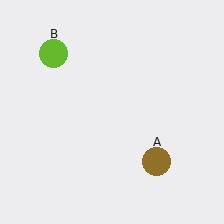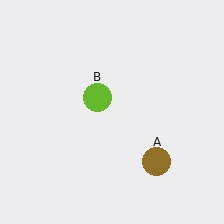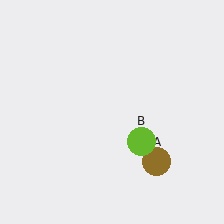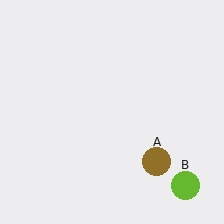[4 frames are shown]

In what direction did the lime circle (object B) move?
The lime circle (object B) moved down and to the right.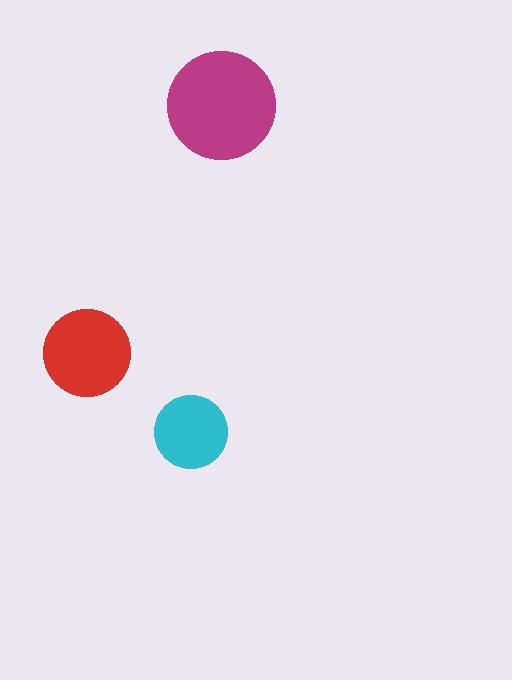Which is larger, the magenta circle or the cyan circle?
The magenta one.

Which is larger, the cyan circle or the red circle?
The red one.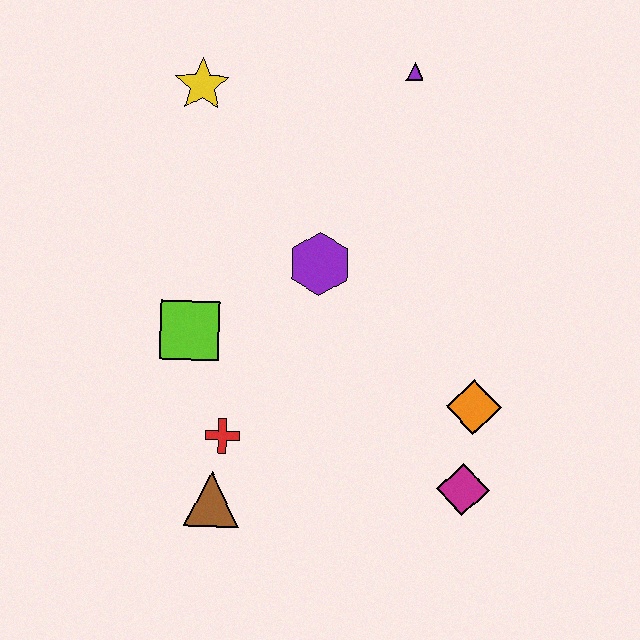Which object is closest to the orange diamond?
The magenta diamond is closest to the orange diamond.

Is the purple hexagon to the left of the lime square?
No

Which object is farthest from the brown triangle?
The purple triangle is farthest from the brown triangle.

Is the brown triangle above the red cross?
No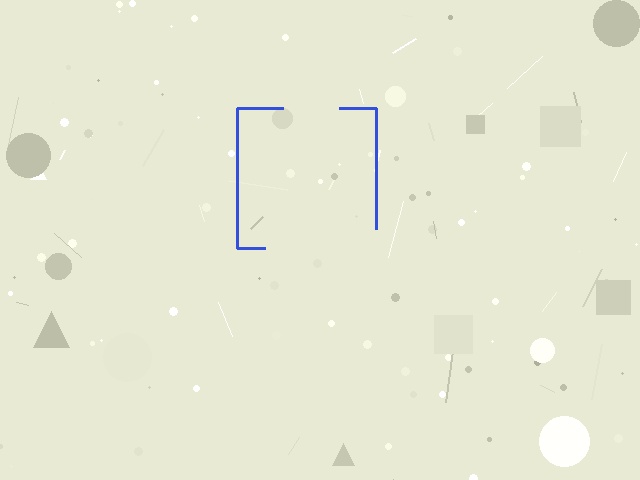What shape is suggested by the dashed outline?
The dashed outline suggests a square.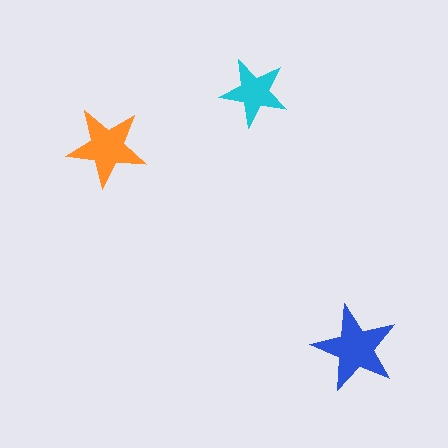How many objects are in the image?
There are 3 objects in the image.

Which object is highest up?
The cyan star is topmost.